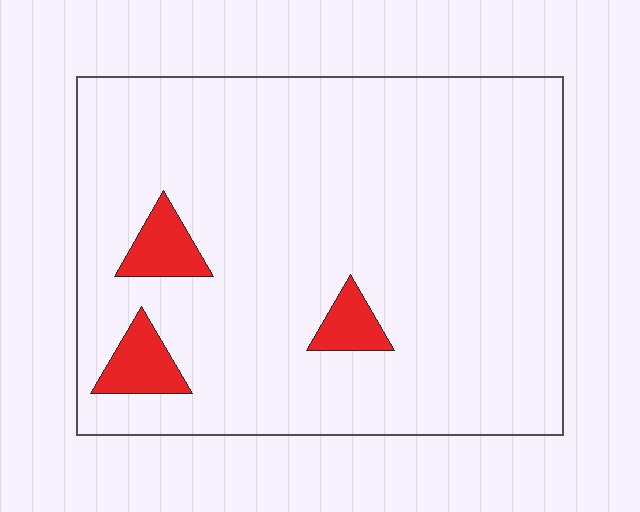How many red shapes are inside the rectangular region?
3.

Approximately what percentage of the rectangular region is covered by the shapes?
Approximately 5%.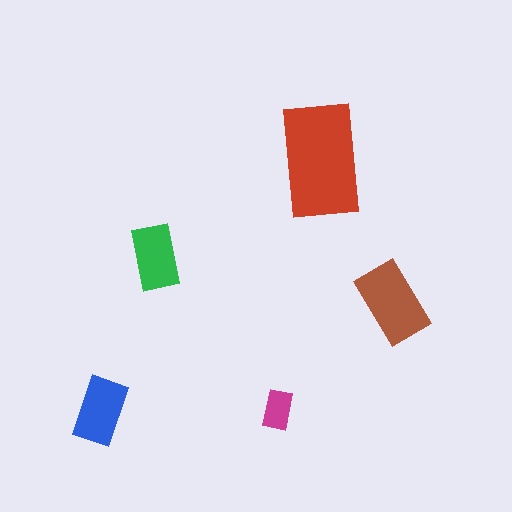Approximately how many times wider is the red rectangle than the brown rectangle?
About 1.5 times wider.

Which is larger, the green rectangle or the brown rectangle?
The brown one.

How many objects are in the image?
There are 5 objects in the image.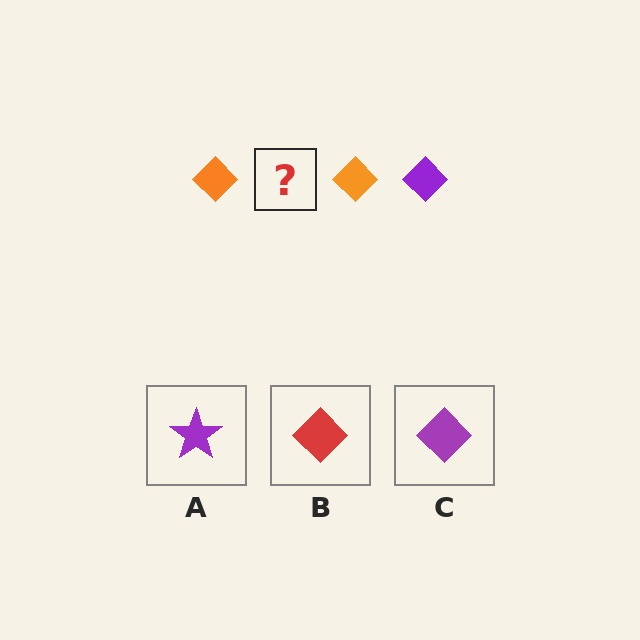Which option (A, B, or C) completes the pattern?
C.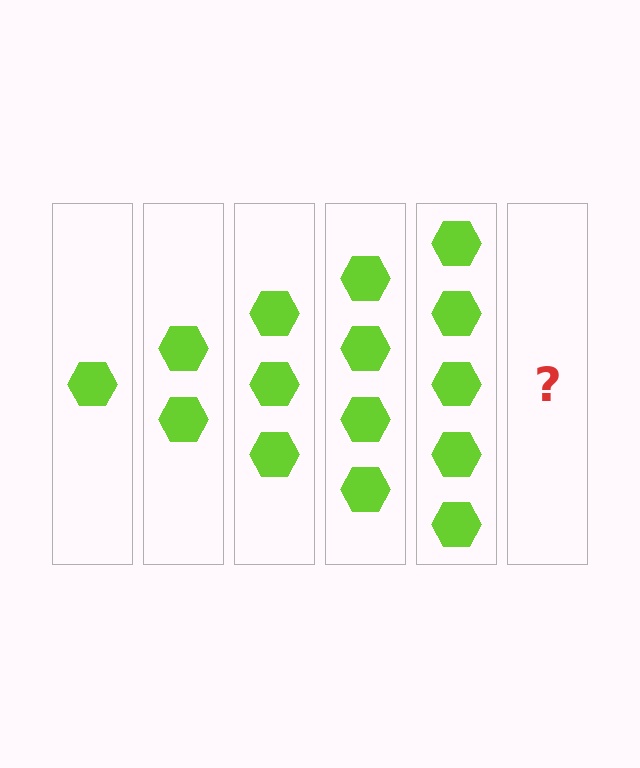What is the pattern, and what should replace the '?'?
The pattern is that each step adds one more hexagon. The '?' should be 6 hexagons.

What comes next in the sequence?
The next element should be 6 hexagons.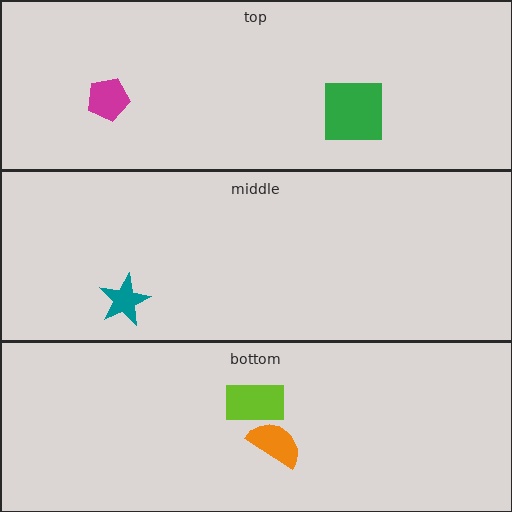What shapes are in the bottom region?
The orange semicircle, the lime rectangle.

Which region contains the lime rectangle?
The bottom region.